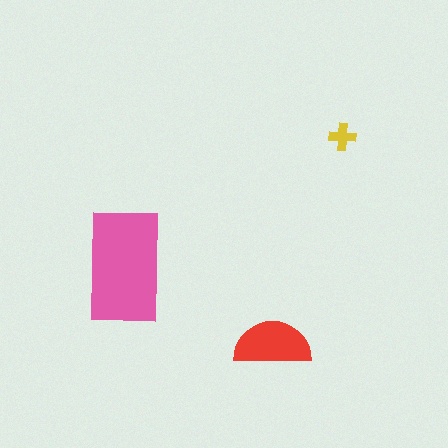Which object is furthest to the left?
The pink rectangle is leftmost.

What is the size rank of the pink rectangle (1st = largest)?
1st.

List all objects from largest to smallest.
The pink rectangle, the red semicircle, the yellow cross.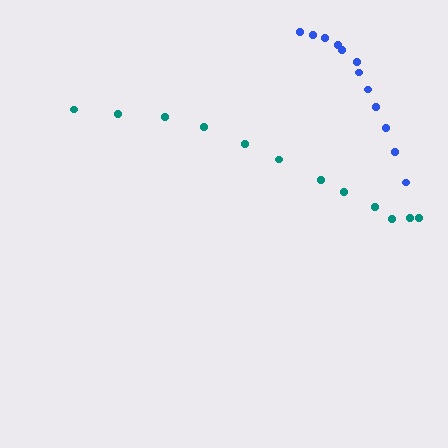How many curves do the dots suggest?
There are 2 distinct paths.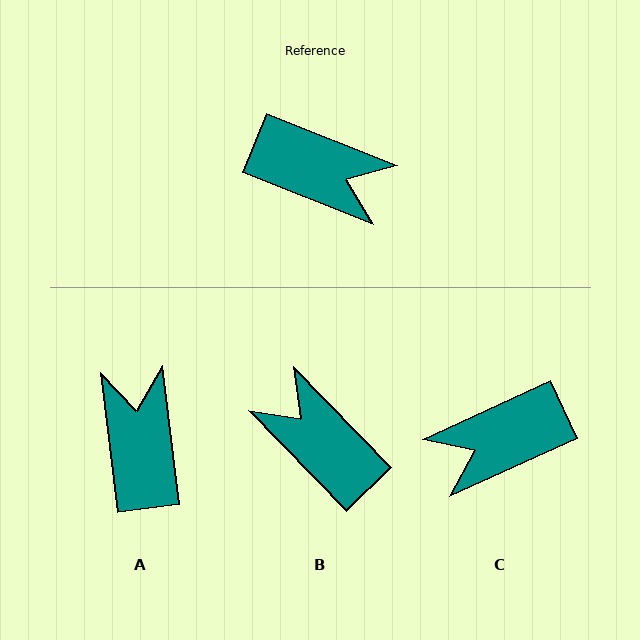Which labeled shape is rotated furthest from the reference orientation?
B, about 156 degrees away.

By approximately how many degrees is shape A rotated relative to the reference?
Approximately 119 degrees counter-clockwise.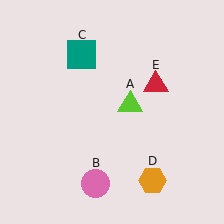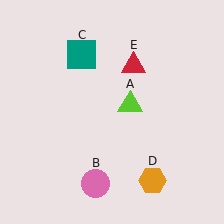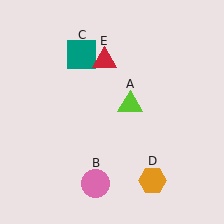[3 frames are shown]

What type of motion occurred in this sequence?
The red triangle (object E) rotated counterclockwise around the center of the scene.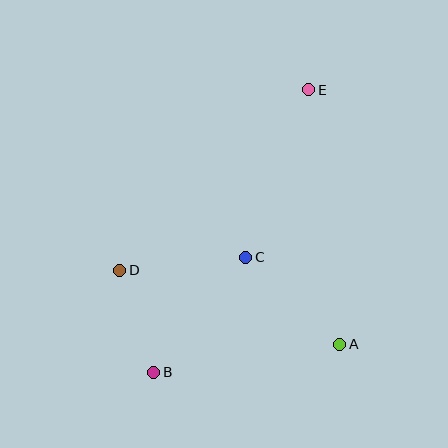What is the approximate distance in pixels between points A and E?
The distance between A and E is approximately 256 pixels.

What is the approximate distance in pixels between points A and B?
The distance between A and B is approximately 188 pixels.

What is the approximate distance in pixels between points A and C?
The distance between A and C is approximately 128 pixels.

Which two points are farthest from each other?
Points B and E are farthest from each other.